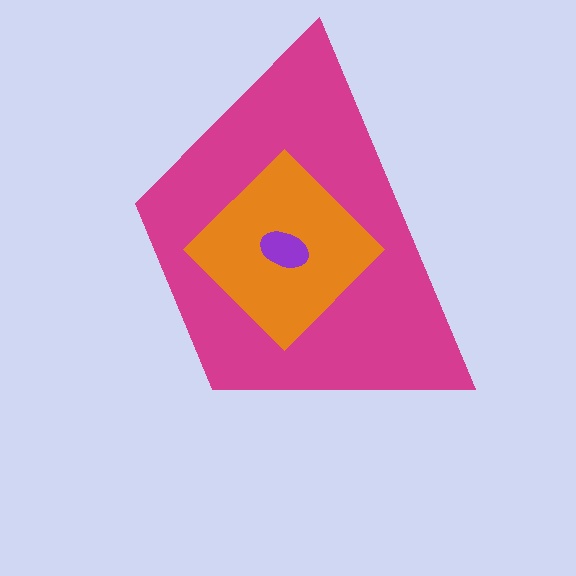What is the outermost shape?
The magenta trapezoid.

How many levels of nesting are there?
3.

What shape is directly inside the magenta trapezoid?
The orange diamond.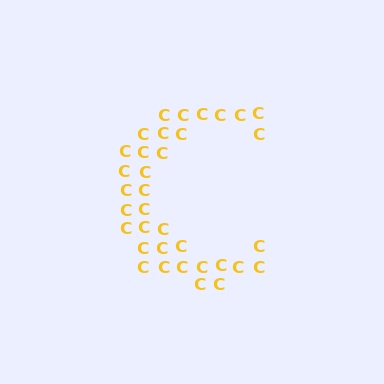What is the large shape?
The large shape is the letter C.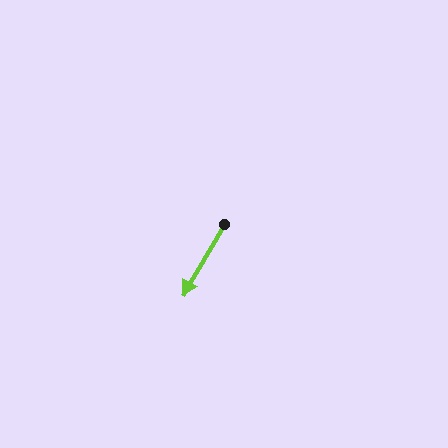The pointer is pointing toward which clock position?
Roughly 7 o'clock.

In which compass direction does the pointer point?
Southwest.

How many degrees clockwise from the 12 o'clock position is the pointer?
Approximately 210 degrees.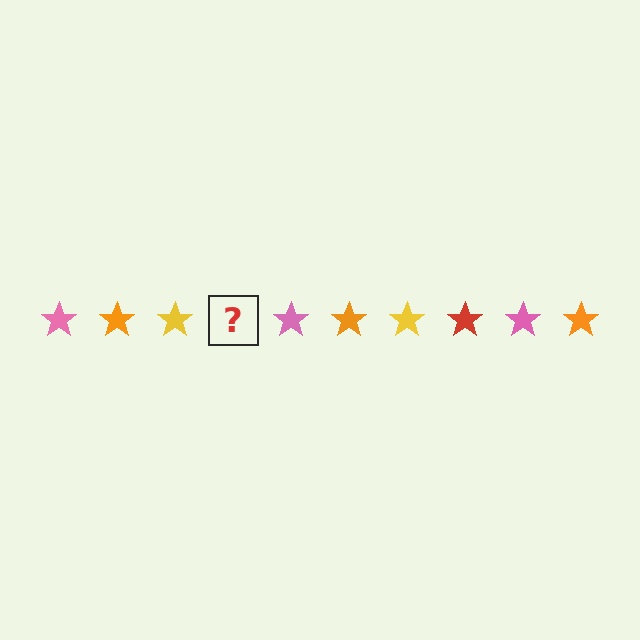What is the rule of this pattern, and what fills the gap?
The rule is that the pattern cycles through pink, orange, yellow, red stars. The gap should be filled with a red star.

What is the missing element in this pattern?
The missing element is a red star.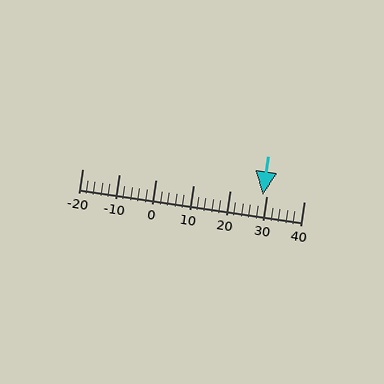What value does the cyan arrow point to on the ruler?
The cyan arrow points to approximately 29.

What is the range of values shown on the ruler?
The ruler shows values from -20 to 40.